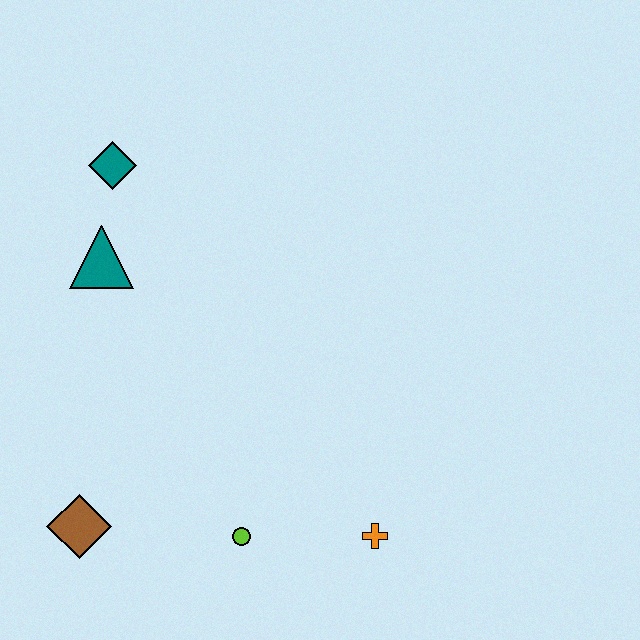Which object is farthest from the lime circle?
The teal diamond is farthest from the lime circle.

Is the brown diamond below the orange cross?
No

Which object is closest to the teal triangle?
The teal diamond is closest to the teal triangle.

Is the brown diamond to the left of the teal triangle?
Yes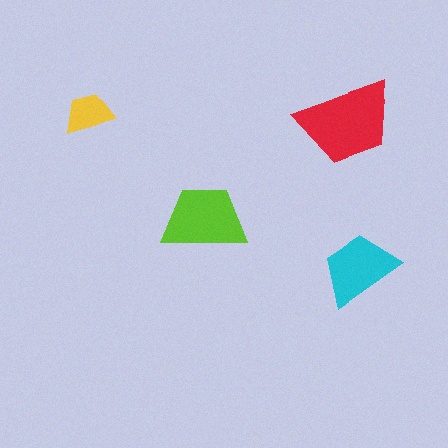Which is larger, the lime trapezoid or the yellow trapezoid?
The lime one.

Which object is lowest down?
The cyan trapezoid is bottommost.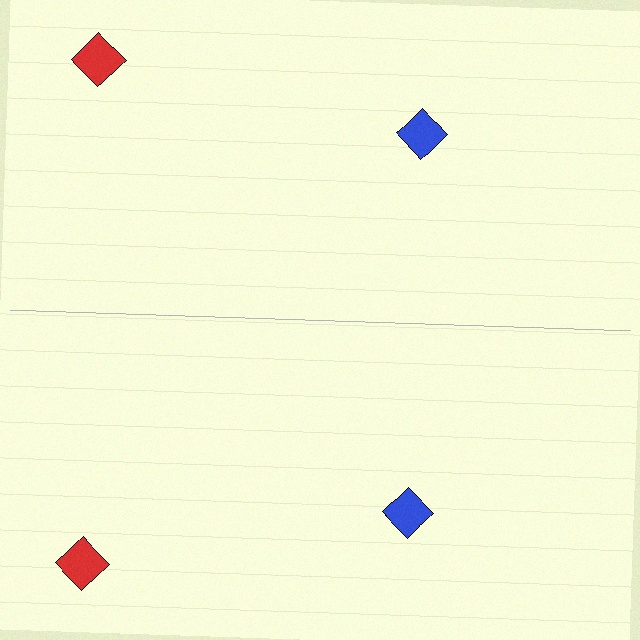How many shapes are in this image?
There are 4 shapes in this image.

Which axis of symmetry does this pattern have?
The pattern has a horizontal axis of symmetry running through the center of the image.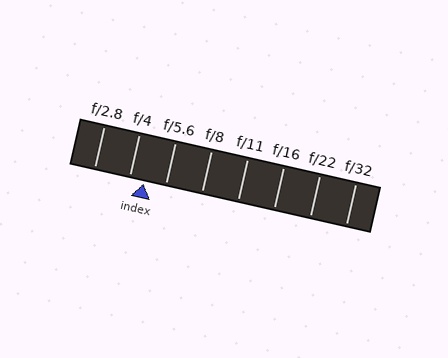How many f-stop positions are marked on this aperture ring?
There are 8 f-stop positions marked.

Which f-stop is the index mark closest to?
The index mark is closest to f/4.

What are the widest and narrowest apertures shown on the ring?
The widest aperture shown is f/2.8 and the narrowest is f/32.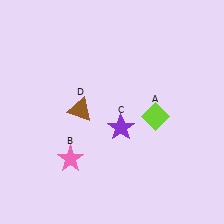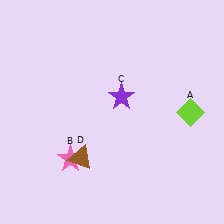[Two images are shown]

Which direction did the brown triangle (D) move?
The brown triangle (D) moved down.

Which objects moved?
The objects that moved are: the lime diamond (A), the purple star (C), the brown triangle (D).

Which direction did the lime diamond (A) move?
The lime diamond (A) moved right.